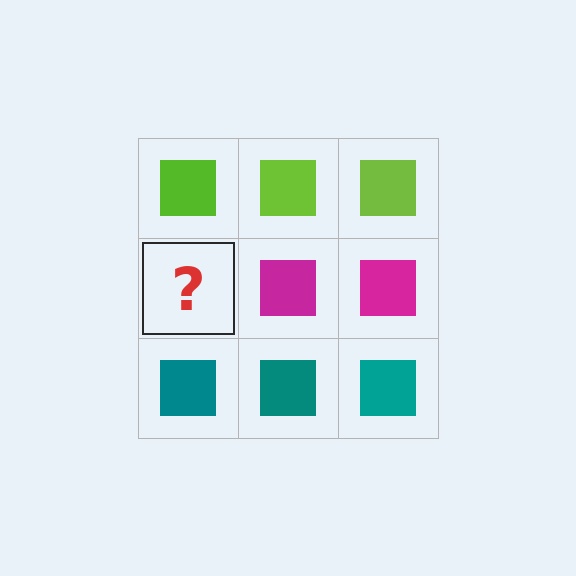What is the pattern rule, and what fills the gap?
The rule is that each row has a consistent color. The gap should be filled with a magenta square.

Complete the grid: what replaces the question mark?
The question mark should be replaced with a magenta square.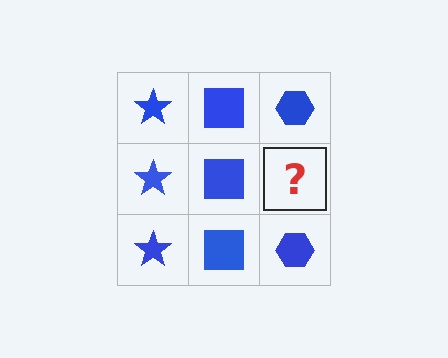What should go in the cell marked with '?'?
The missing cell should contain a blue hexagon.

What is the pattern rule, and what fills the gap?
The rule is that each column has a consistent shape. The gap should be filled with a blue hexagon.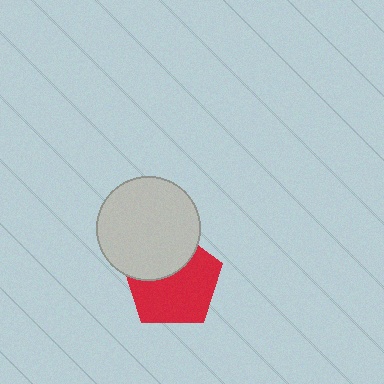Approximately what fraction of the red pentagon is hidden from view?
Roughly 36% of the red pentagon is hidden behind the light gray circle.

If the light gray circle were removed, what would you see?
You would see the complete red pentagon.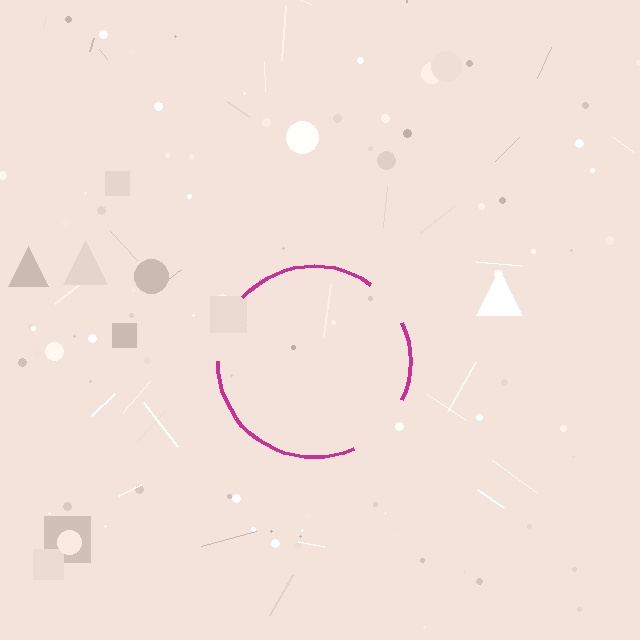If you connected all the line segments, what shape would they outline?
They would outline a circle.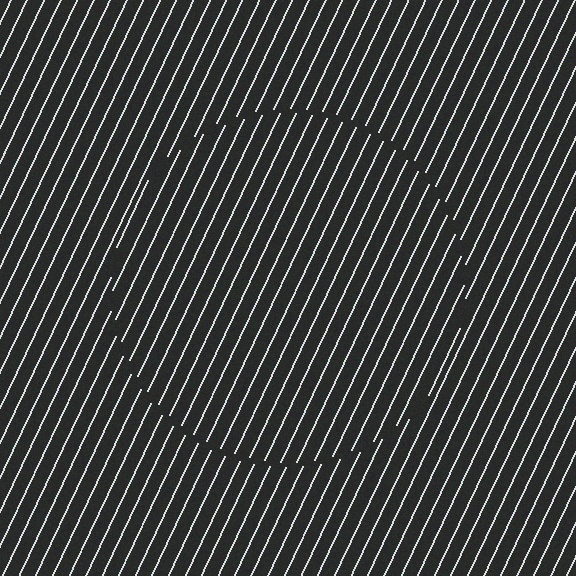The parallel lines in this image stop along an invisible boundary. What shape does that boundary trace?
An illusory circle. The interior of the shape contains the same grating, shifted by half a period — the contour is defined by the phase discontinuity where line-ends from the inner and outer gratings abut.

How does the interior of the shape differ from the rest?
The interior of the shape contains the same grating, shifted by half a period — the contour is defined by the phase discontinuity where line-ends from the inner and outer gratings abut.